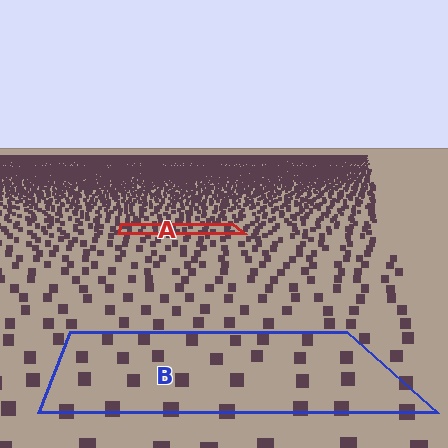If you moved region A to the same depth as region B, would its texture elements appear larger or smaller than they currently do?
They would appear larger. At a closer depth, the same texture elements are projected at a bigger on-screen size.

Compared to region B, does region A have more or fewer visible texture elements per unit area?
Region A has more texture elements per unit area — they are packed more densely because it is farther away.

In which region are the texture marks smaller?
The texture marks are smaller in region A, because it is farther away.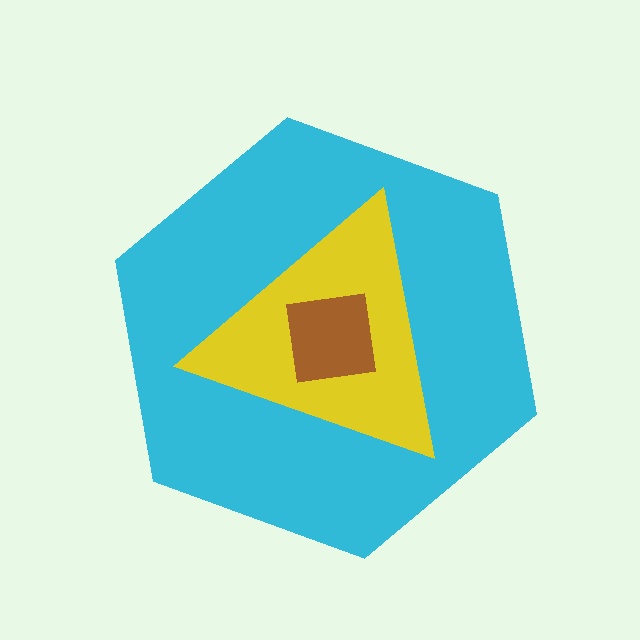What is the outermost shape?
The cyan hexagon.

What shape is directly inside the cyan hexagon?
The yellow triangle.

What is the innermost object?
The brown square.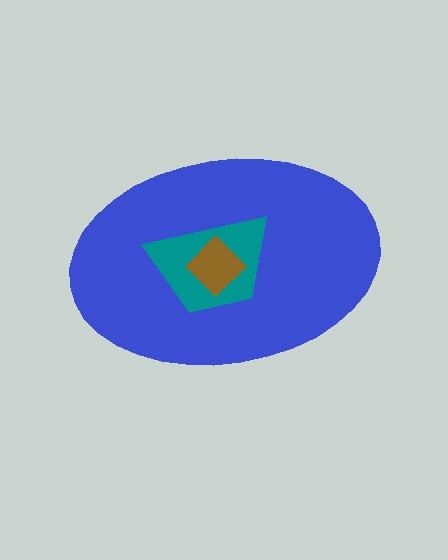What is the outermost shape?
The blue ellipse.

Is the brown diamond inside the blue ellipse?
Yes.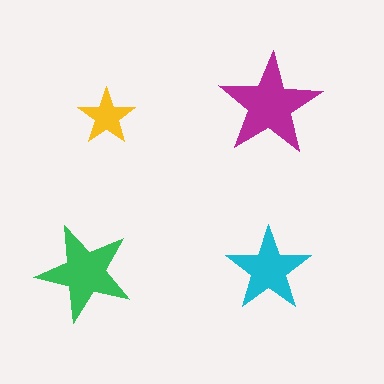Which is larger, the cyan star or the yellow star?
The cyan one.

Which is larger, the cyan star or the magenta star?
The magenta one.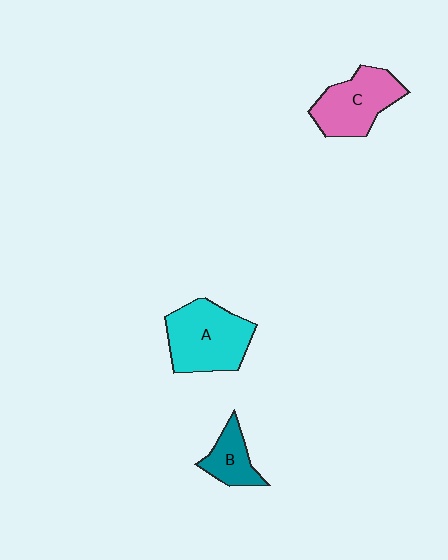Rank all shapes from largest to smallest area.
From largest to smallest: A (cyan), C (pink), B (teal).